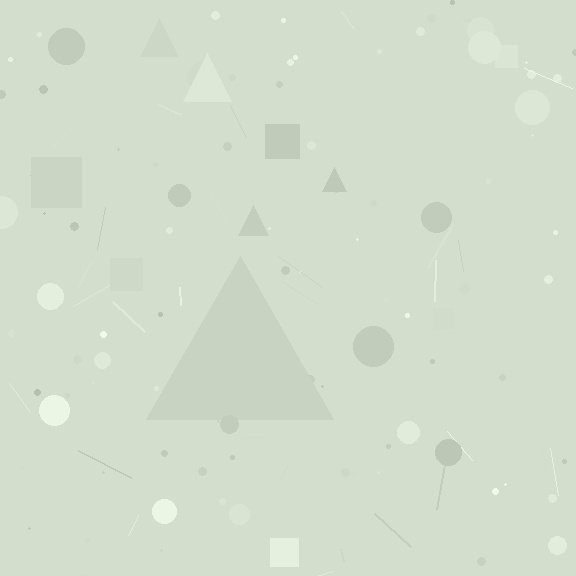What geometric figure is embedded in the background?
A triangle is embedded in the background.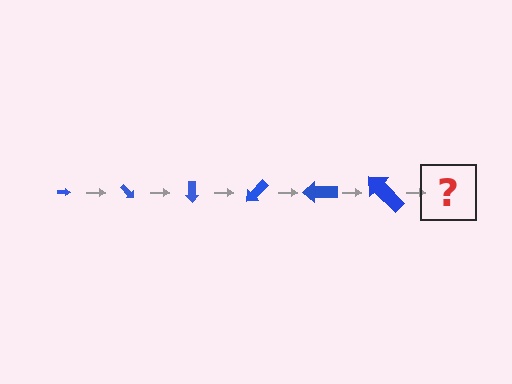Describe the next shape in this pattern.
It should be an arrow, larger than the previous one and rotated 270 degrees from the start.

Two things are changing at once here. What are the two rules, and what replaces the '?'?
The two rules are that the arrow grows larger each step and it rotates 45 degrees each step. The '?' should be an arrow, larger than the previous one and rotated 270 degrees from the start.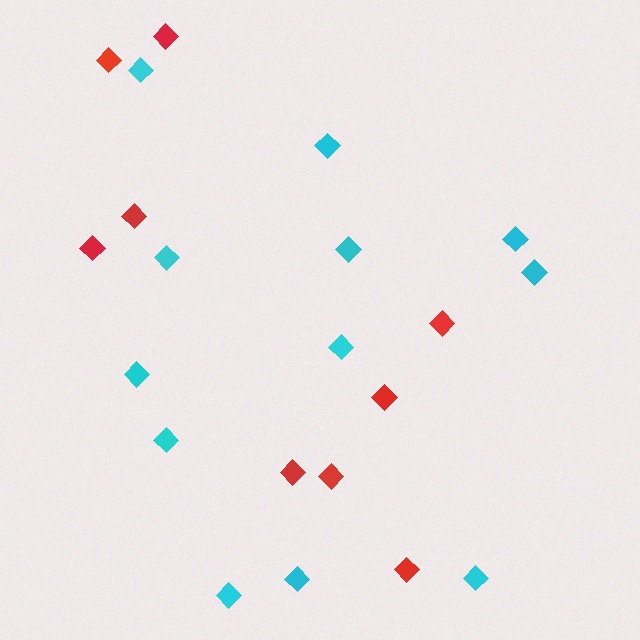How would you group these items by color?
There are 2 groups: one group of red diamonds (9) and one group of cyan diamonds (12).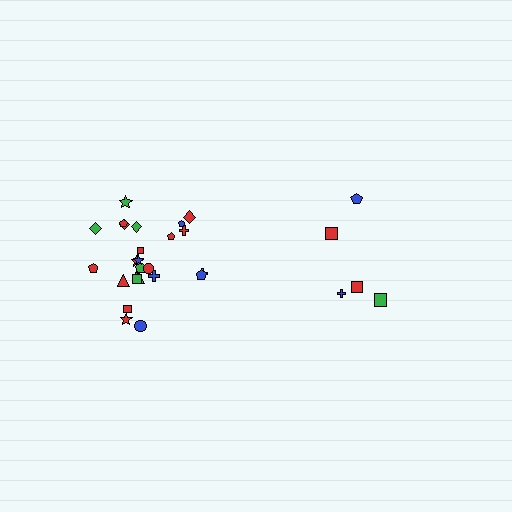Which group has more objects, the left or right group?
The left group.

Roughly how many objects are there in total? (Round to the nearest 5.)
Roughly 30 objects in total.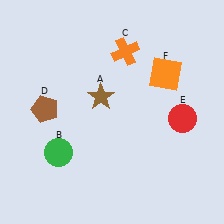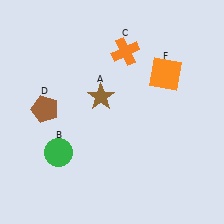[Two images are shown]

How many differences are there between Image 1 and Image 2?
There is 1 difference between the two images.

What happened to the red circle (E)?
The red circle (E) was removed in Image 2. It was in the bottom-right area of Image 1.